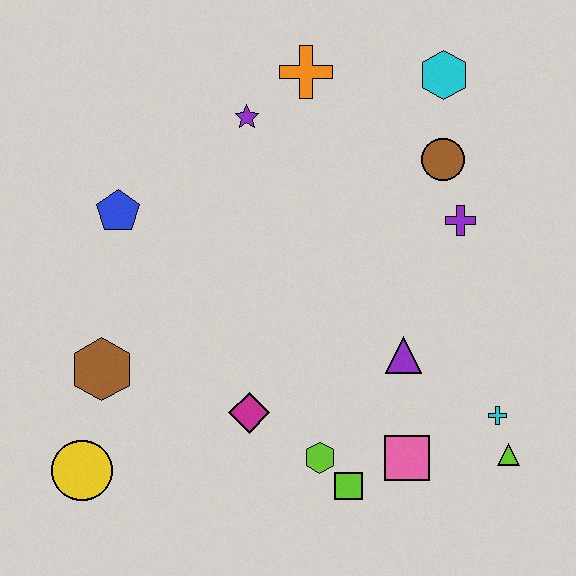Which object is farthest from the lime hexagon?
The cyan hexagon is farthest from the lime hexagon.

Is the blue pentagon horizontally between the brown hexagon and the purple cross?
Yes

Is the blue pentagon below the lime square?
No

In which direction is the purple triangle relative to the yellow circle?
The purple triangle is to the right of the yellow circle.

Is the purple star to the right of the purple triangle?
No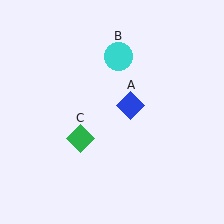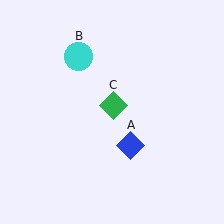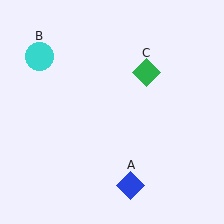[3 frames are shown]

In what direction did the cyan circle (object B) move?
The cyan circle (object B) moved left.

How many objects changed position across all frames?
3 objects changed position: blue diamond (object A), cyan circle (object B), green diamond (object C).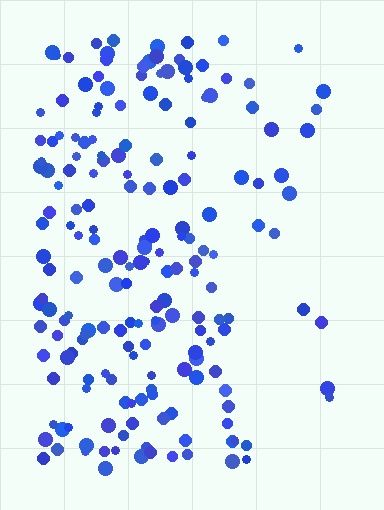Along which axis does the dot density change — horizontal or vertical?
Horizontal.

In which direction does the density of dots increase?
From right to left, with the left side densest.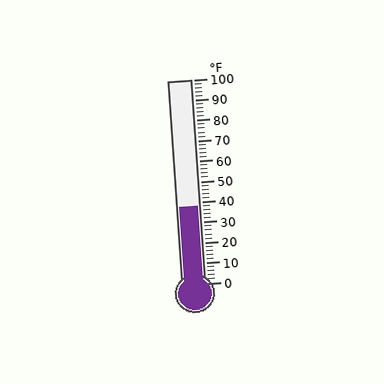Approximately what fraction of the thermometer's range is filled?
The thermometer is filled to approximately 40% of its range.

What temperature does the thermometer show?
The thermometer shows approximately 38°F.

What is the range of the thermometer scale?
The thermometer scale ranges from 0°F to 100°F.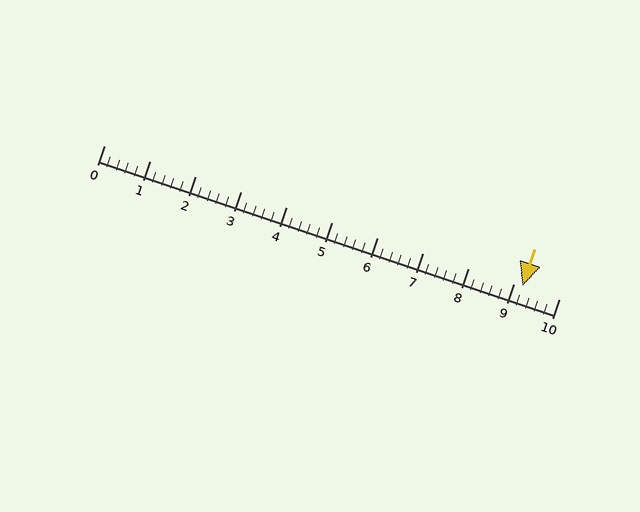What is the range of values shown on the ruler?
The ruler shows values from 0 to 10.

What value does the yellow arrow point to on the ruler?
The yellow arrow points to approximately 9.2.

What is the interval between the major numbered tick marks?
The major tick marks are spaced 1 units apart.